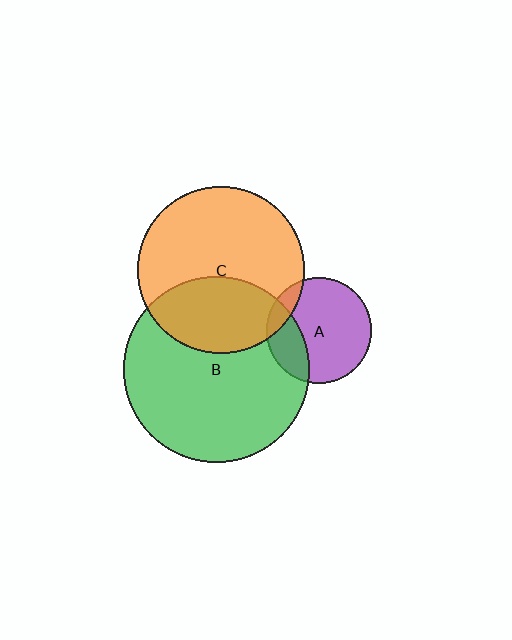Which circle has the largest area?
Circle B (green).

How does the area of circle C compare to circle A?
Approximately 2.5 times.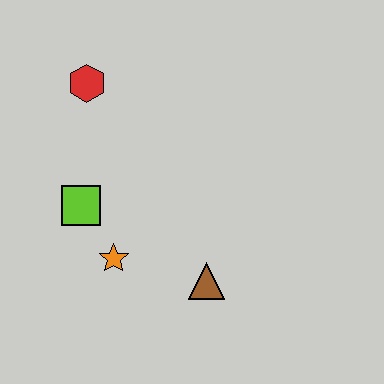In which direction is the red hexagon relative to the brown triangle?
The red hexagon is above the brown triangle.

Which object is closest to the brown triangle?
The orange star is closest to the brown triangle.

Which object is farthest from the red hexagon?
The brown triangle is farthest from the red hexagon.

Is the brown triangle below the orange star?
Yes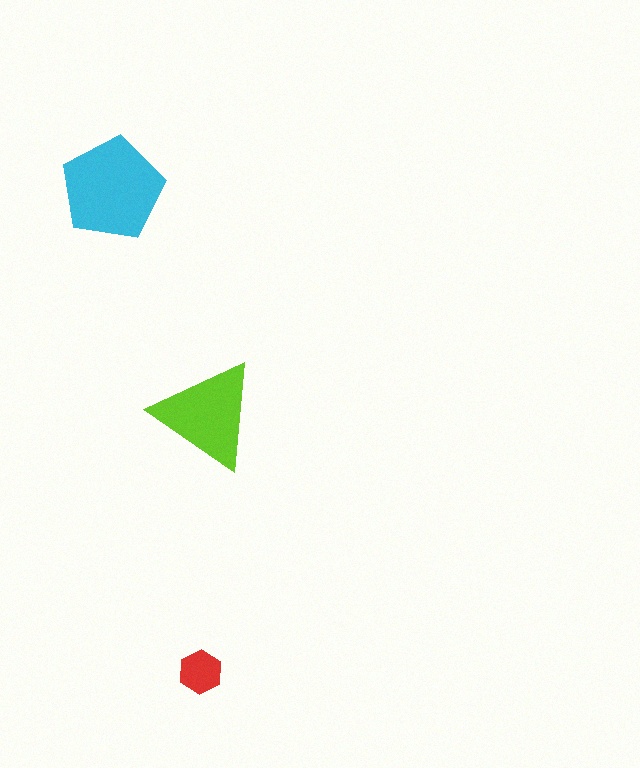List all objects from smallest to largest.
The red hexagon, the lime triangle, the cyan pentagon.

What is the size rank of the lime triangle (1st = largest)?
2nd.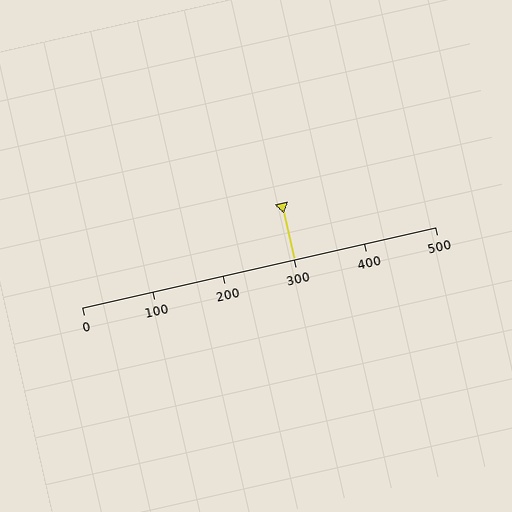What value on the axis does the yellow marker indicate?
The marker indicates approximately 300.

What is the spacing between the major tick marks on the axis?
The major ticks are spaced 100 apart.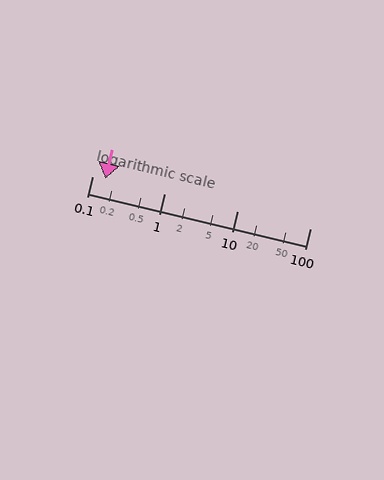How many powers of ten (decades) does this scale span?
The scale spans 3 decades, from 0.1 to 100.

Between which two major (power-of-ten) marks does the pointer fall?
The pointer is between 0.1 and 1.